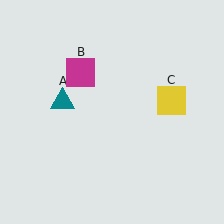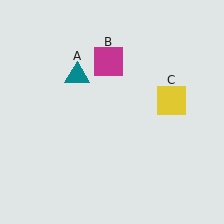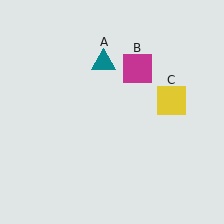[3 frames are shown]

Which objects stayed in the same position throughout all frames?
Yellow square (object C) remained stationary.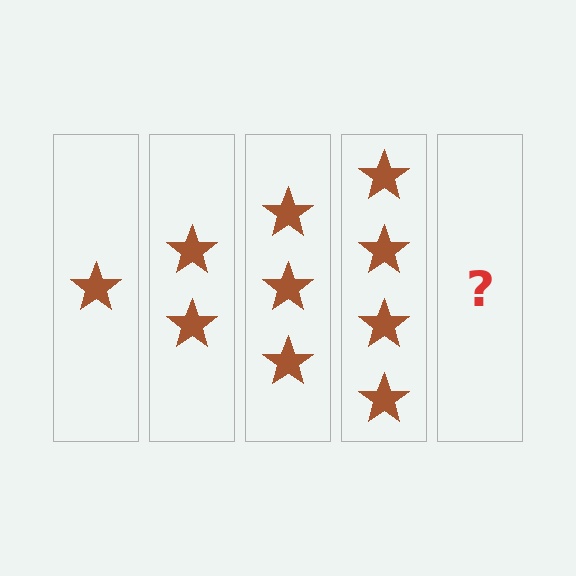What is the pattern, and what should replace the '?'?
The pattern is that each step adds one more star. The '?' should be 5 stars.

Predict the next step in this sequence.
The next step is 5 stars.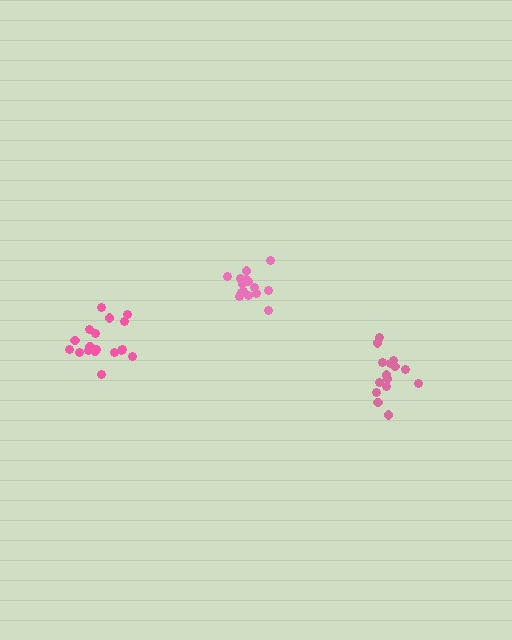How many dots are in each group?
Group 1: 15 dots, Group 2: 18 dots, Group 3: 15 dots (48 total).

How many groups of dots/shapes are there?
There are 3 groups.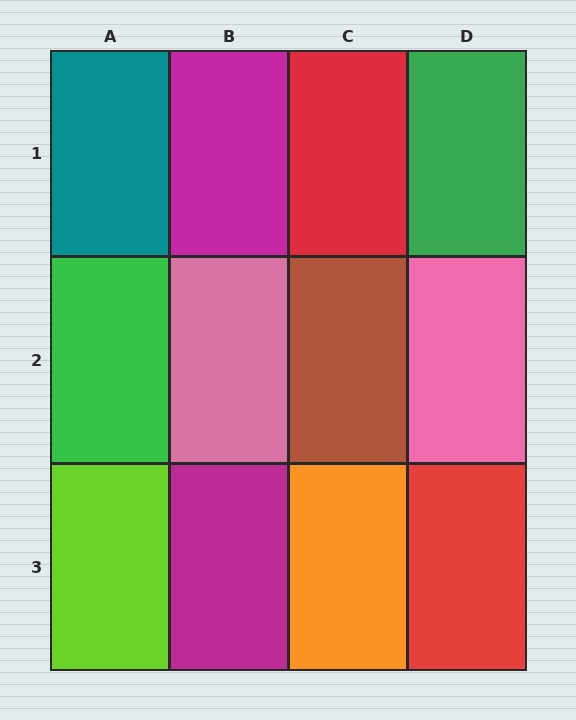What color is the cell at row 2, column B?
Pink.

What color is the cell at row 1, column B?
Magenta.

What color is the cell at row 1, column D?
Green.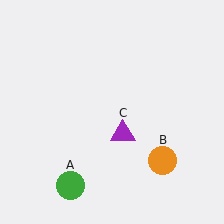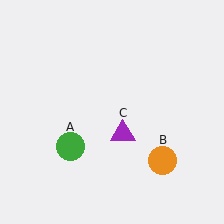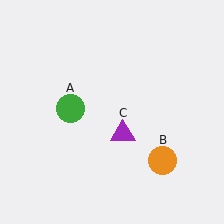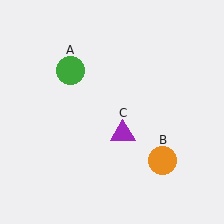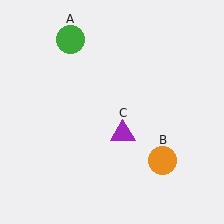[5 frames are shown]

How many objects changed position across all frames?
1 object changed position: green circle (object A).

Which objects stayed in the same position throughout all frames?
Orange circle (object B) and purple triangle (object C) remained stationary.